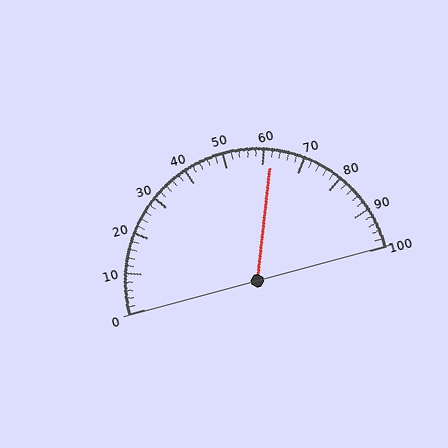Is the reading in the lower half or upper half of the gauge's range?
The reading is in the upper half of the range (0 to 100).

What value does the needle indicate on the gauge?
The needle indicates approximately 62.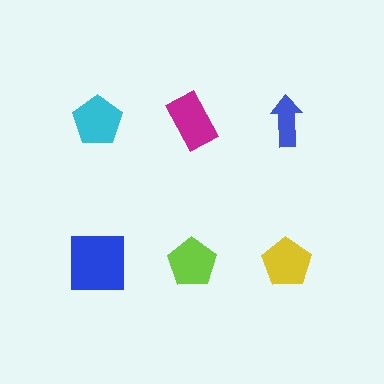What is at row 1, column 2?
A magenta rectangle.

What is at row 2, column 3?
A yellow pentagon.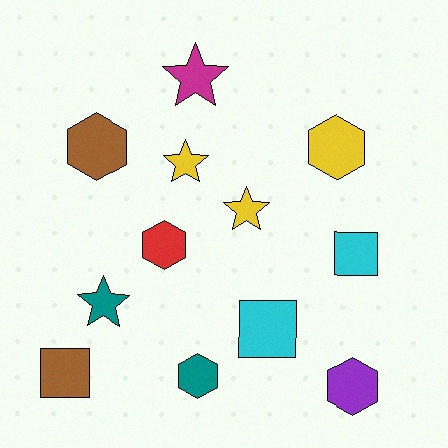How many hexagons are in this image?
There are 5 hexagons.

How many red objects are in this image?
There is 1 red object.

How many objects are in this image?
There are 12 objects.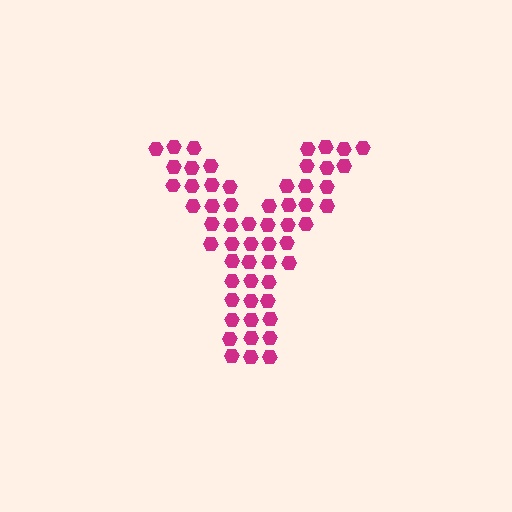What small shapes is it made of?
It is made of small hexagons.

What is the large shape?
The large shape is the letter Y.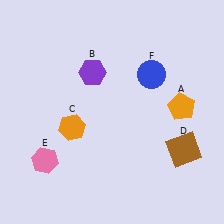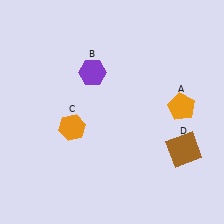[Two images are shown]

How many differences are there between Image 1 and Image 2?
There are 2 differences between the two images.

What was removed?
The pink hexagon (E), the blue circle (F) were removed in Image 2.